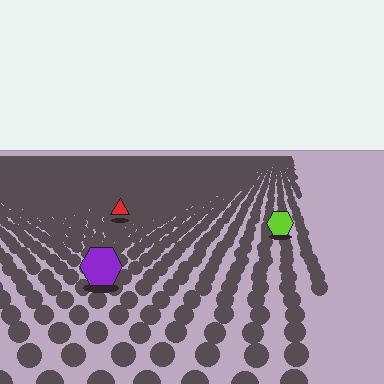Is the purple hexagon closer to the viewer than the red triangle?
Yes. The purple hexagon is closer — you can tell from the texture gradient: the ground texture is coarser near it.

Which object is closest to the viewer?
The purple hexagon is closest. The texture marks near it are larger and more spread out.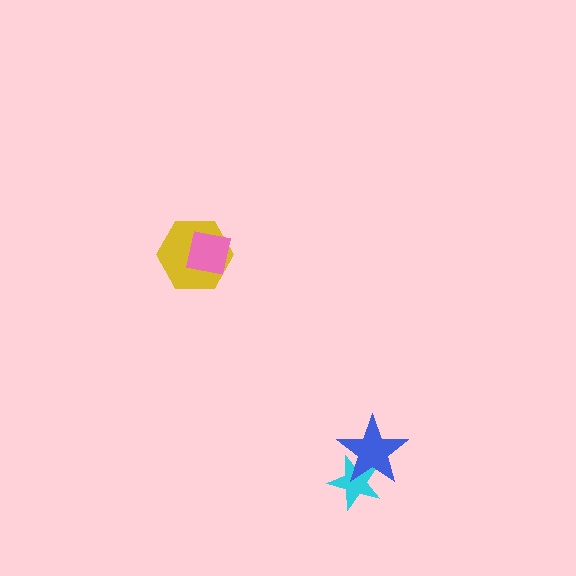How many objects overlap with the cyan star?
1 object overlaps with the cyan star.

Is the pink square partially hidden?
No, no other shape covers it.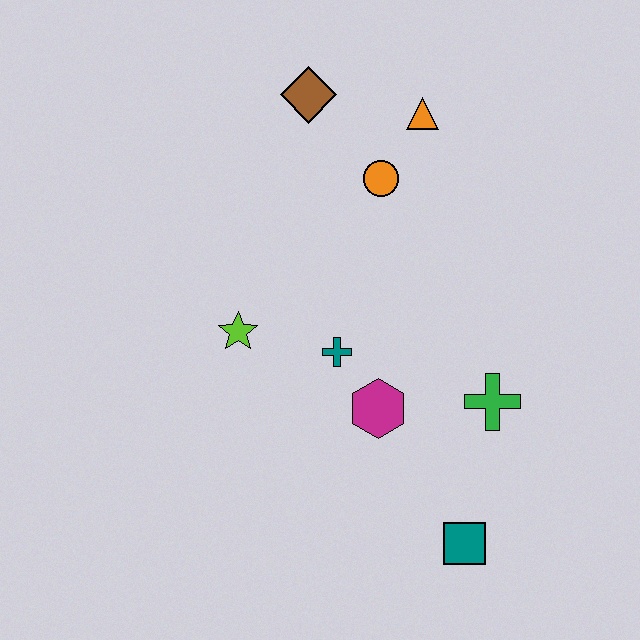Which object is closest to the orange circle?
The orange triangle is closest to the orange circle.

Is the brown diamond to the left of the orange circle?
Yes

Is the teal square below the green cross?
Yes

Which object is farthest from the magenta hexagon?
The brown diamond is farthest from the magenta hexagon.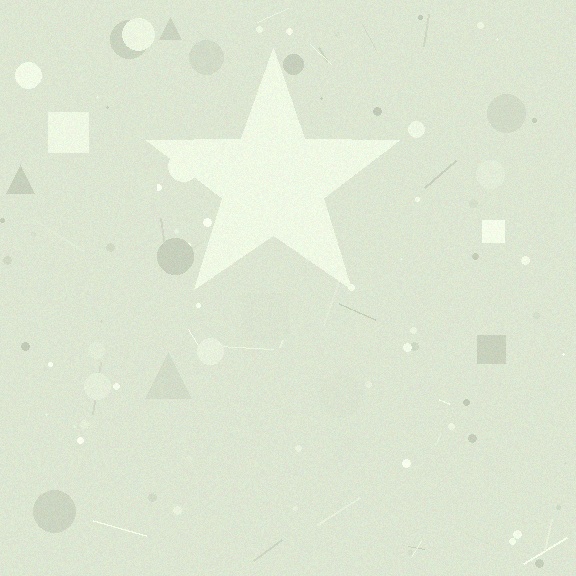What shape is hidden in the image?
A star is hidden in the image.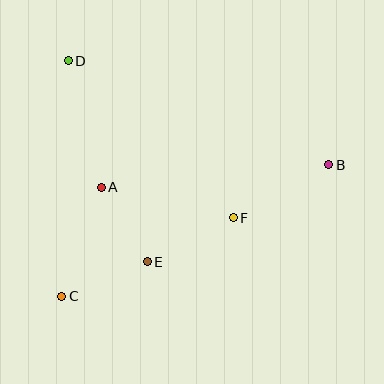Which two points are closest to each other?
Points A and E are closest to each other.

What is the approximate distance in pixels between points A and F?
The distance between A and F is approximately 136 pixels.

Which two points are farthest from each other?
Points B and C are farthest from each other.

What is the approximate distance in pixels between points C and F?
The distance between C and F is approximately 189 pixels.